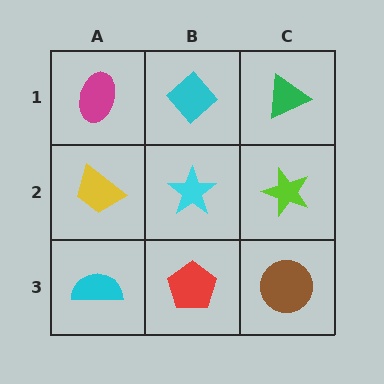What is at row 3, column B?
A red pentagon.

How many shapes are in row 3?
3 shapes.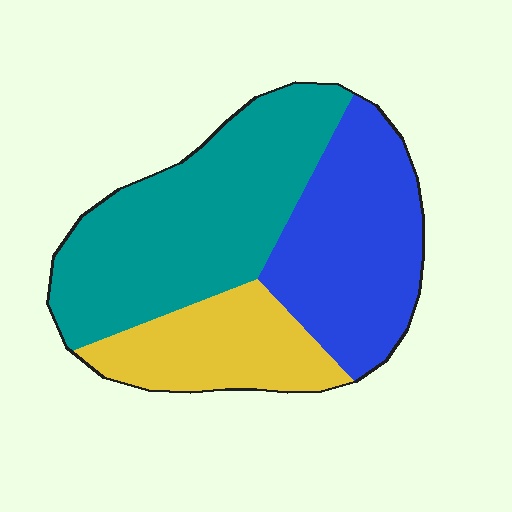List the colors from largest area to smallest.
From largest to smallest: teal, blue, yellow.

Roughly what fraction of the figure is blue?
Blue covers 33% of the figure.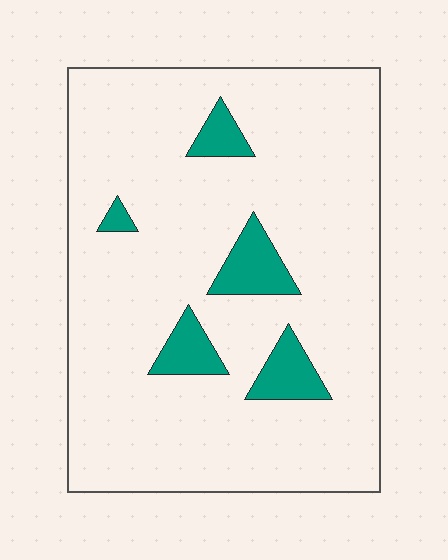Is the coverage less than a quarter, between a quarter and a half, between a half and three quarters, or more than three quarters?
Less than a quarter.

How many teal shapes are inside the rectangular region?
5.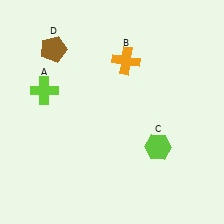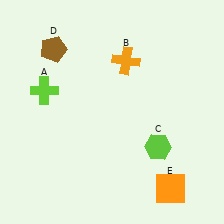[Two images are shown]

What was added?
An orange square (E) was added in Image 2.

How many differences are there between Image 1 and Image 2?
There is 1 difference between the two images.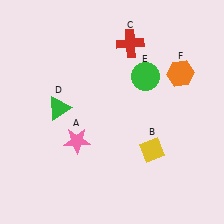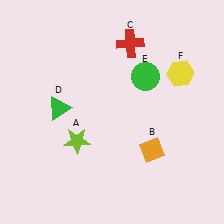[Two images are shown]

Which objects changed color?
A changed from pink to lime. B changed from yellow to orange. F changed from orange to yellow.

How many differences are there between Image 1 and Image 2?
There are 3 differences between the two images.